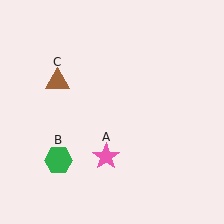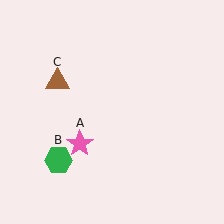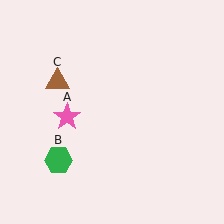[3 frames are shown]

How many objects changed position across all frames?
1 object changed position: pink star (object A).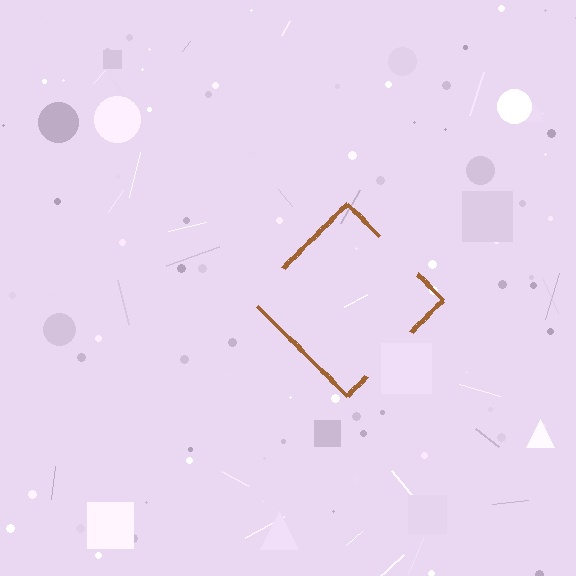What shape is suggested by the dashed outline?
The dashed outline suggests a diamond.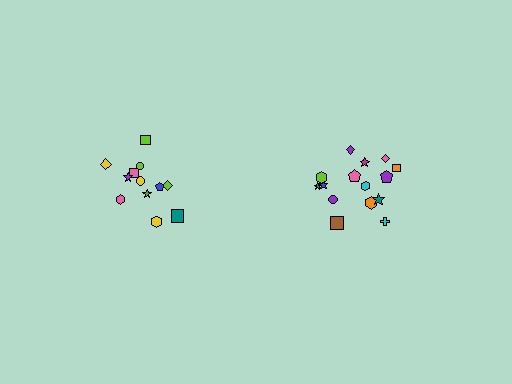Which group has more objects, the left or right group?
The right group.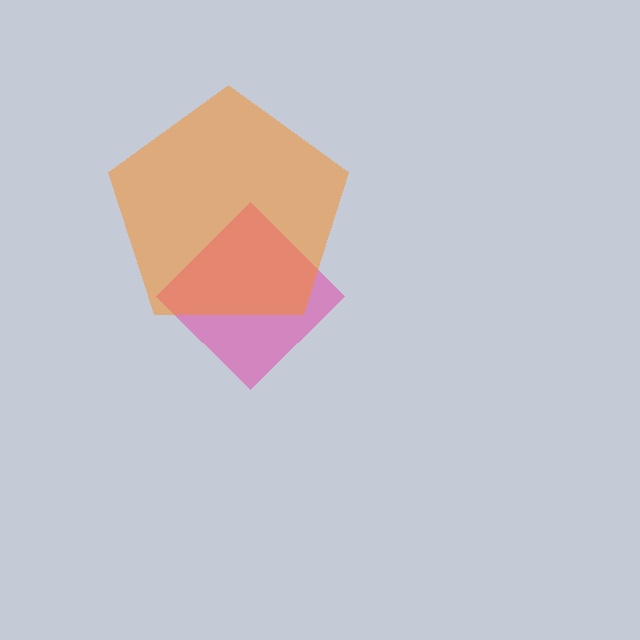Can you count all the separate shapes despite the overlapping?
Yes, there are 2 separate shapes.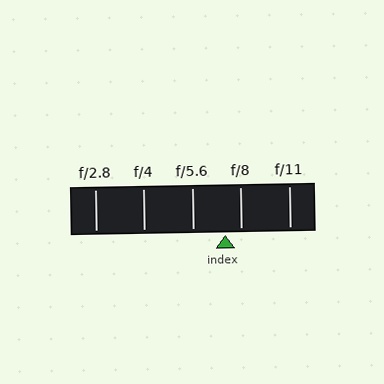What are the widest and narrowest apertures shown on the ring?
The widest aperture shown is f/2.8 and the narrowest is f/11.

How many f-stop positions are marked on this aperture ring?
There are 5 f-stop positions marked.